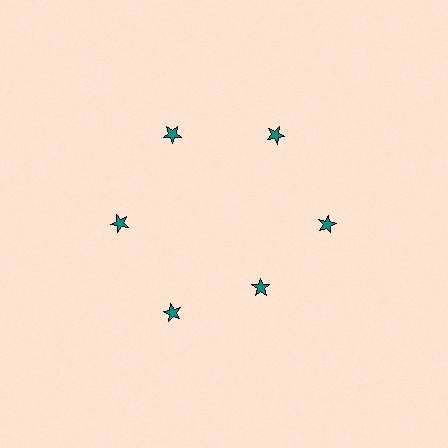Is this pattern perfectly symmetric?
No. The 6 teal stars are arranged in a ring, but one element near the 5 o'clock position is pulled inward toward the center, breaking the 6-fold rotational symmetry.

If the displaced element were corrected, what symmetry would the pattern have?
It would have 6-fold rotational symmetry — the pattern would map onto itself every 60 degrees.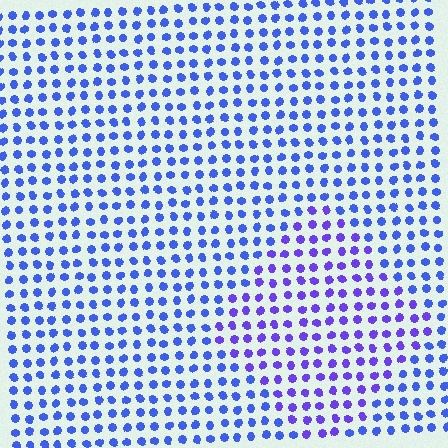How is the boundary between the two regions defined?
The boundary is defined purely by a slight shift in hue (about 29 degrees). Spacing, size, and orientation are identical on both sides.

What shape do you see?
I see a diamond.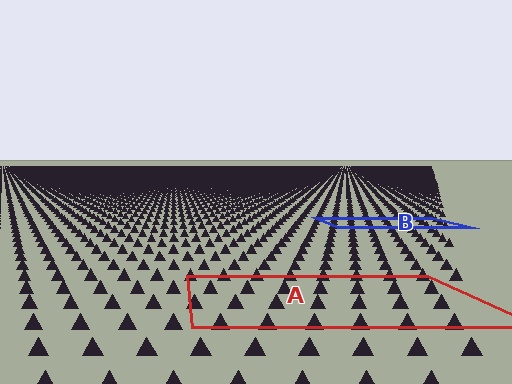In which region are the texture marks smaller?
The texture marks are smaller in region B, because it is farther away.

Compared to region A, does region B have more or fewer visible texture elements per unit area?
Region B has more texture elements per unit area — they are packed more densely because it is farther away.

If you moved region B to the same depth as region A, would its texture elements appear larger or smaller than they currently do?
They would appear larger. At a closer depth, the same texture elements are projected at a bigger on-screen size.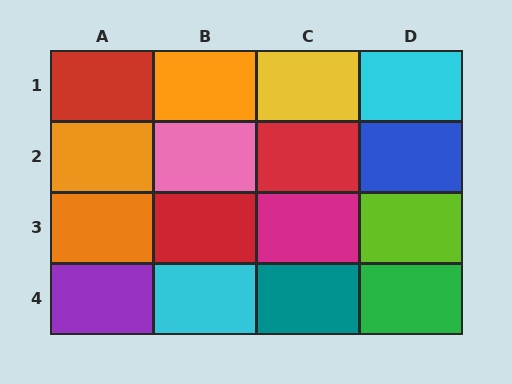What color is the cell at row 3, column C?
Magenta.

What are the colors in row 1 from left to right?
Red, orange, yellow, cyan.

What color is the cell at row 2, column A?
Orange.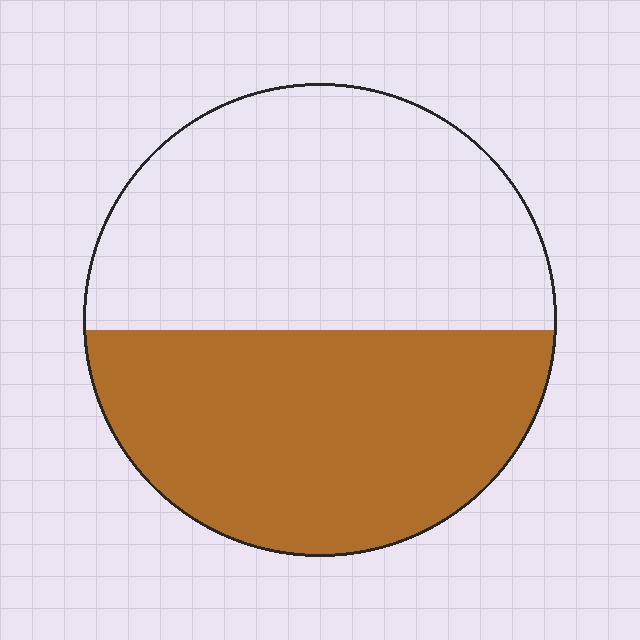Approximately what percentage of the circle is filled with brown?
Approximately 45%.